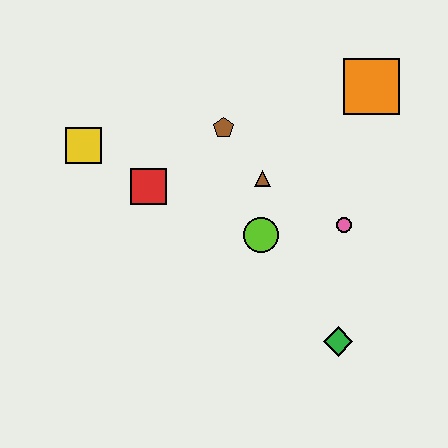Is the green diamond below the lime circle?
Yes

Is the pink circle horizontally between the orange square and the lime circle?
Yes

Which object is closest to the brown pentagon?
The brown triangle is closest to the brown pentagon.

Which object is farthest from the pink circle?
The yellow square is farthest from the pink circle.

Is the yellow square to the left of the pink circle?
Yes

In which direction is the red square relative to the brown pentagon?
The red square is to the left of the brown pentagon.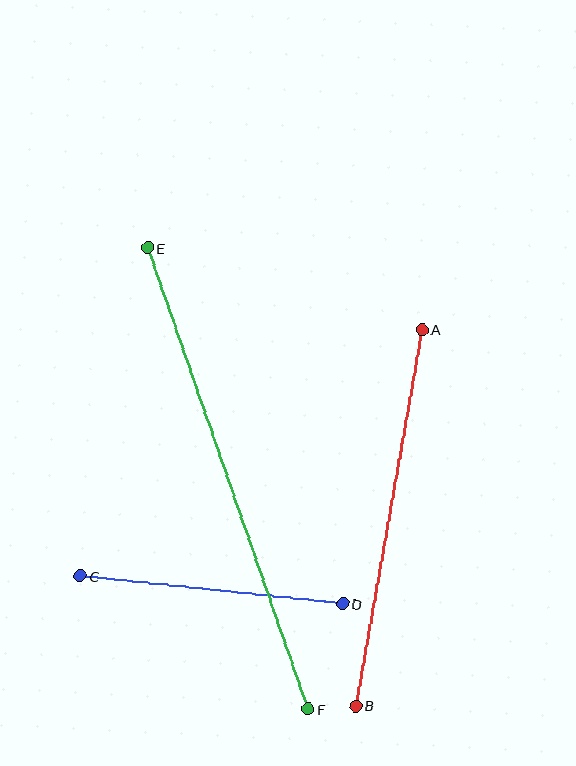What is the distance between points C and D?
The distance is approximately 264 pixels.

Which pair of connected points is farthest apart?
Points E and F are farthest apart.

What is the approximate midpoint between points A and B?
The midpoint is at approximately (389, 518) pixels.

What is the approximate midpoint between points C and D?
The midpoint is at approximately (211, 590) pixels.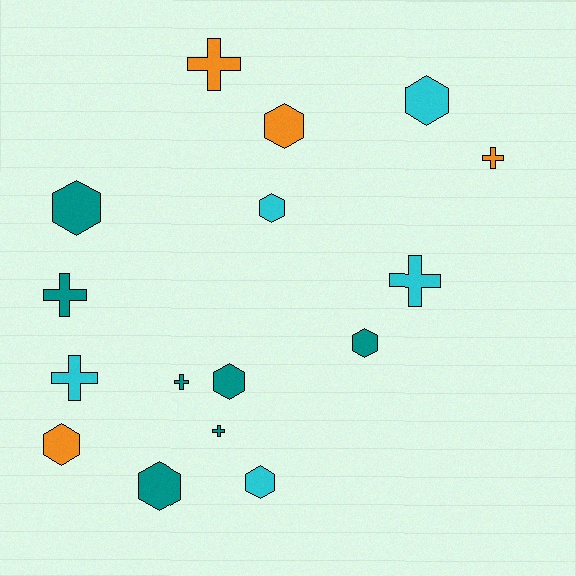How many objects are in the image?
There are 16 objects.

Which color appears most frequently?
Teal, with 7 objects.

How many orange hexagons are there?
There are 2 orange hexagons.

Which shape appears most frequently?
Hexagon, with 9 objects.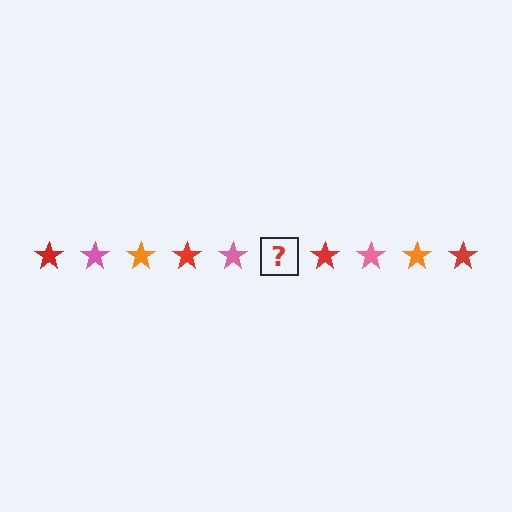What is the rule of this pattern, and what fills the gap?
The rule is that the pattern cycles through red, pink, orange stars. The gap should be filled with an orange star.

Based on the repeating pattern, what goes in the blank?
The blank should be an orange star.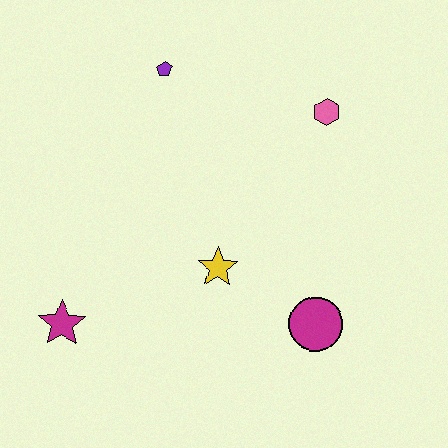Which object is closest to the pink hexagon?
The purple pentagon is closest to the pink hexagon.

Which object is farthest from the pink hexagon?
The magenta star is farthest from the pink hexagon.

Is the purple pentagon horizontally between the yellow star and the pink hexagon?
No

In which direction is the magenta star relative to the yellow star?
The magenta star is to the left of the yellow star.